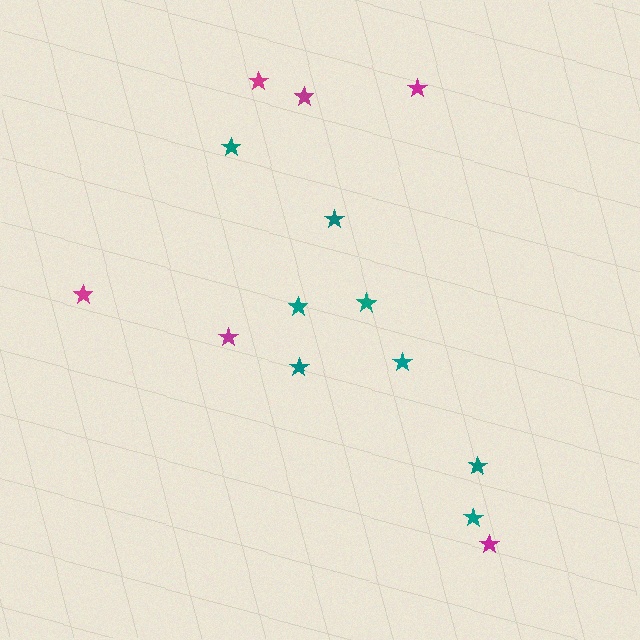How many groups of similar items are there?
There are 2 groups: one group of teal stars (8) and one group of magenta stars (6).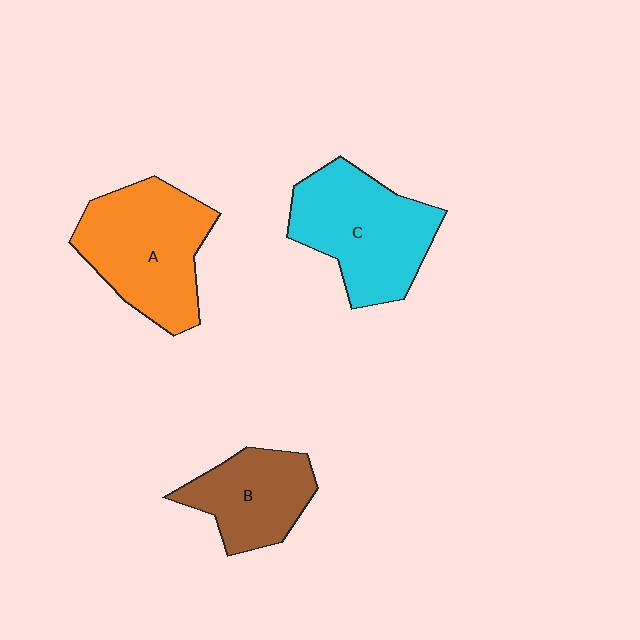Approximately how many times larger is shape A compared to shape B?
Approximately 1.5 times.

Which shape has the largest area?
Shape A (orange).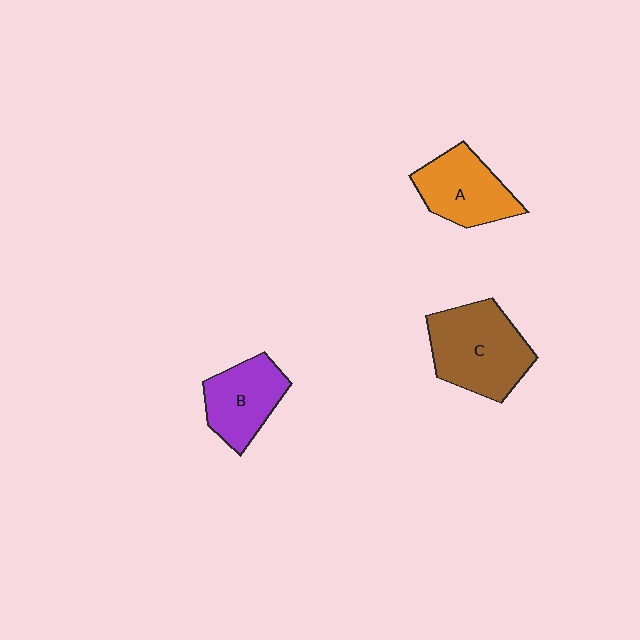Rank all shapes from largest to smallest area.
From largest to smallest: C (brown), A (orange), B (purple).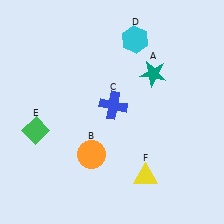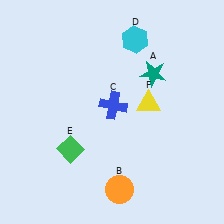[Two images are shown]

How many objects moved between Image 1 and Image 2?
3 objects moved between the two images.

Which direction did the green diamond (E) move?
The green diamond (E) moved right.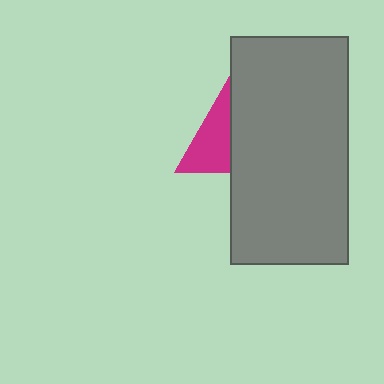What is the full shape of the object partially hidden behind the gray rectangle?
The partially hidden object is a magenta triangle.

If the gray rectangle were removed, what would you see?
You would see the complete magenta triangle.